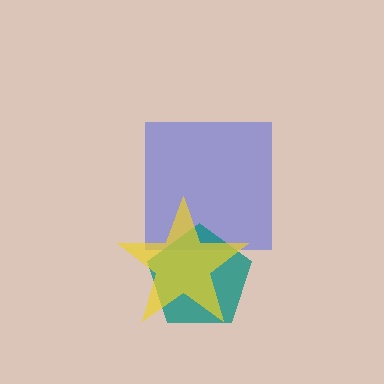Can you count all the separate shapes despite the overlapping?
Yes, there are 3 separate shapes.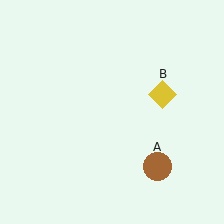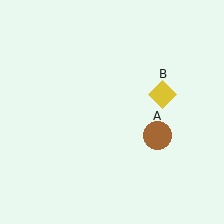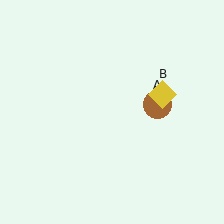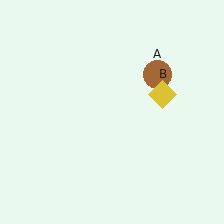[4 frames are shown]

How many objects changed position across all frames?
1 object changed position: brown circle (object A).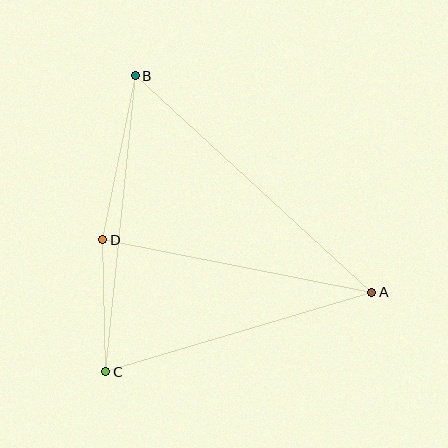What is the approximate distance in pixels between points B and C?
The distance between B and C is approximately 297 pixels.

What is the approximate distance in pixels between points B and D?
The distance between B and D is approximately 167 pixels.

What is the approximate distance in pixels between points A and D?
The distance between A and D is approximately 274 pixels.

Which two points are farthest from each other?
Points A and B are farthest from each other.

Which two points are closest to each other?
Points C and D are closest to each other.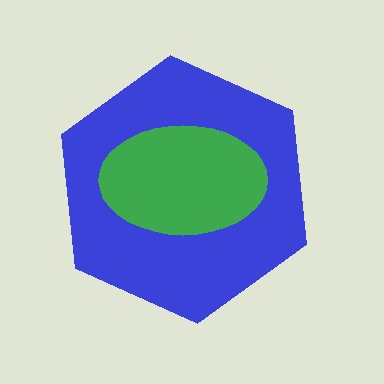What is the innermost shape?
The green ellipse.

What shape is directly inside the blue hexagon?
The green ellipse.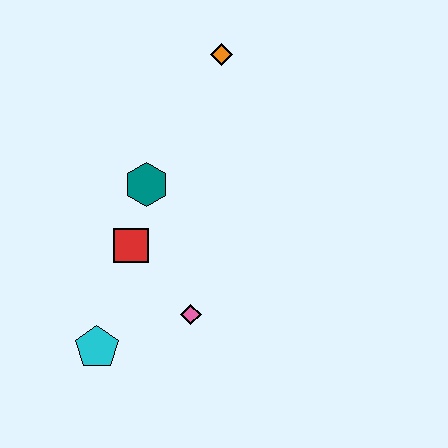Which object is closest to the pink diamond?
The red square is closest to the pink diamond.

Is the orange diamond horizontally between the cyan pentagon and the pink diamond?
No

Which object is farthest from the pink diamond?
The orange diamond is farthest from the pink diamond.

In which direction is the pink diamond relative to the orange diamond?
The pink diamond is below the orange diamond.